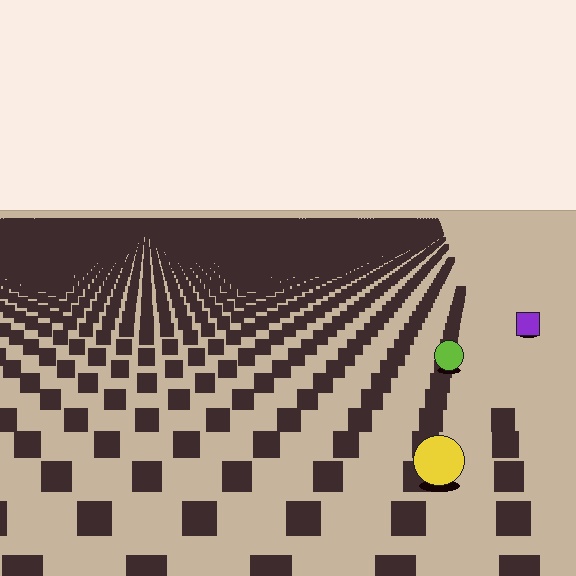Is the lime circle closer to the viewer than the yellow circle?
No. The yellow circle is closer — you can tell from the texture gradient: the ground texture is coarser near it.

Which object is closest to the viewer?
The yellow circle is closest. The texture marks near it are larger and more spread out.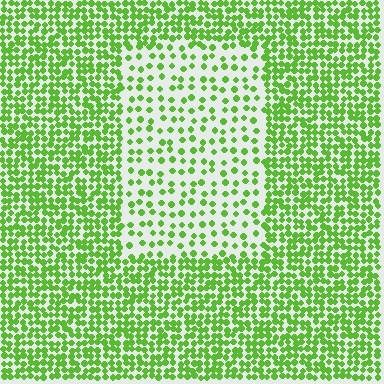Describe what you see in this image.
The image contains small lime elements arranged at two different densities. A rectangle-shaped region is visible where the elements are less densely packed than the surrounding area.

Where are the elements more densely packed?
The elements are more densely packed outside the rectangle boundary.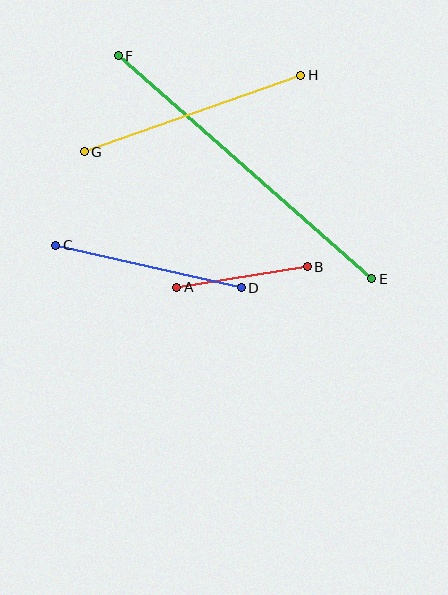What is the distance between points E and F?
The distance is approximately 337 pixels.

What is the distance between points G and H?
The distance is approximately 230 pixels.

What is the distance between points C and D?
The distance is approximately 191 pixels.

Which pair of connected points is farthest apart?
Points E and F are farthest apart.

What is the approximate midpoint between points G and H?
The midpoint is at approximately (192, 114) pixels.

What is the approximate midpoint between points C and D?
The midpoint is at approximately (149, 266) pixels.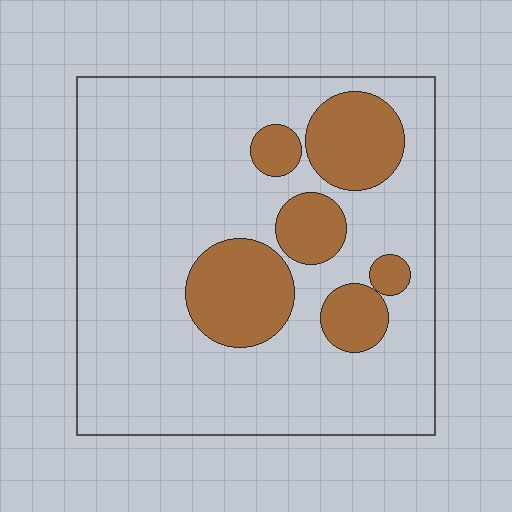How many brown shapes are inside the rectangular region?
6.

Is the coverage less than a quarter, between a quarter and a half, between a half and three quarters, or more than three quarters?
Less than a quarter.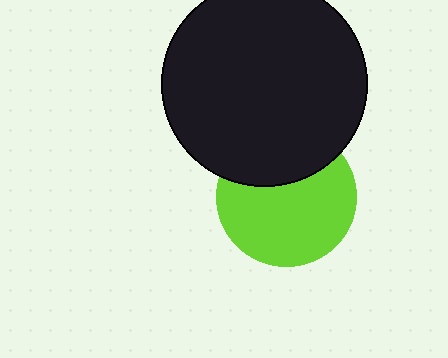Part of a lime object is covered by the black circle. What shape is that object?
It is a circle.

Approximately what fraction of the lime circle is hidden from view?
Roughly 33% of the lime circle is hidden behind the black circle.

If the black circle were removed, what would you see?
You would see the complete lime circle.